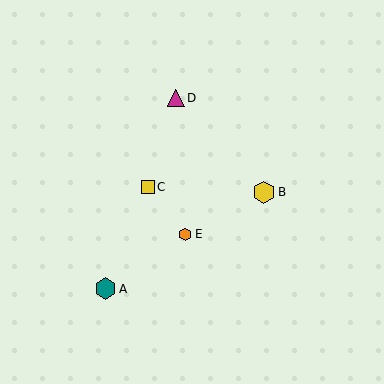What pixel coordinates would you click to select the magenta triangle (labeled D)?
Click at (176, 98) to select the magenta triangle D.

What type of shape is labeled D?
Shape D is a magenta triangle.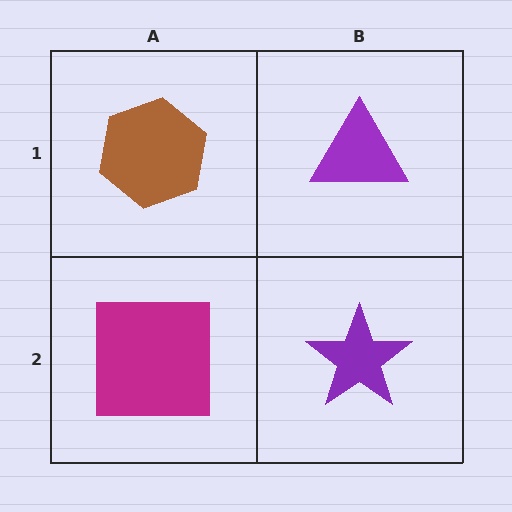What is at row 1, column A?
A brown hexagon.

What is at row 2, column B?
A purple star.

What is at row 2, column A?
A magenta square.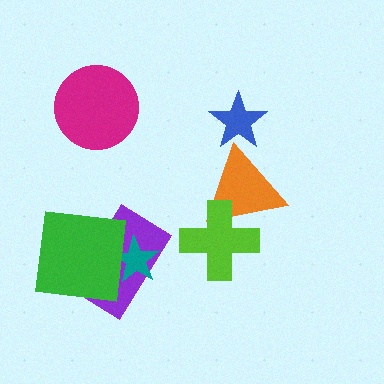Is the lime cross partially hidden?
No, no other shape covers it.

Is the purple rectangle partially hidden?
Yes, it is partially covered by another shape.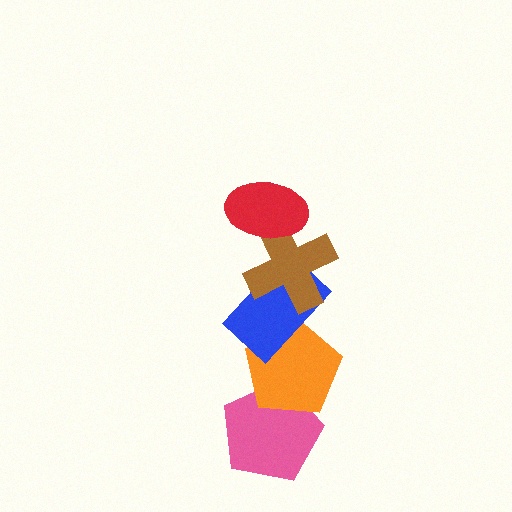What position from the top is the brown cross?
The brown cross is 2nd from the top.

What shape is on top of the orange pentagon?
The blue rectangle is on top of the orange pentagon.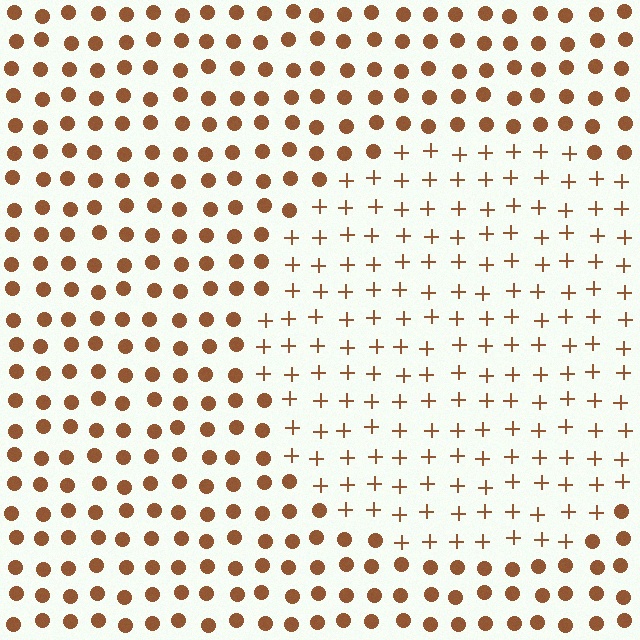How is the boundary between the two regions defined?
The boundary is defined by a change in element shape: plus signs inside vs. circles outside. All elements share the same color and spacing.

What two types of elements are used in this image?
The image uses plus signs inside the circle region and circles outside it.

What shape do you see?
I see a circle.